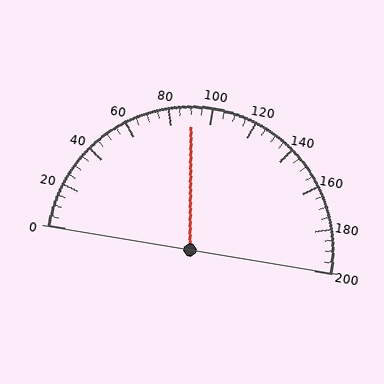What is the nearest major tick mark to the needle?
The nearest major tick mark is 80.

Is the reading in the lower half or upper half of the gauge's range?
The reading is in the lower half of the range (0 to 200).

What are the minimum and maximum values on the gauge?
The gauge ranges from 0 to 200.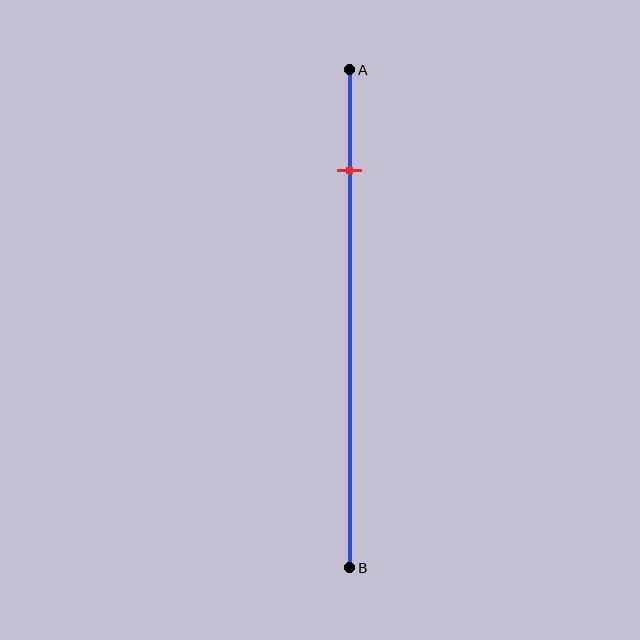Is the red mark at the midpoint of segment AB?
No, the mark is at about 20% from A, not at the 50% midpoint.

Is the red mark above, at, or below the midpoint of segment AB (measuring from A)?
The red mark is above the midpoint of segment AB.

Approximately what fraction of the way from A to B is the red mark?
The red mark is approximately 20% of the way from A to B.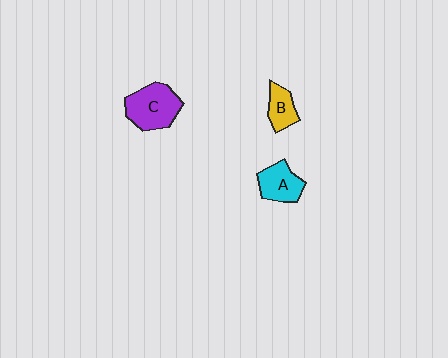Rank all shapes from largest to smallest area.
From largest to smallest: C (purple), A (cyan), B (yellow).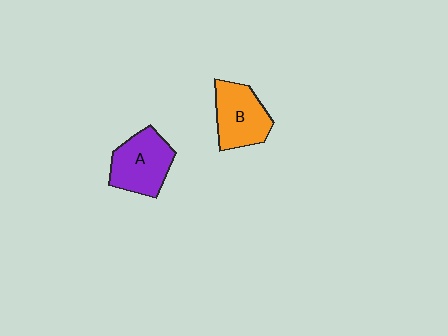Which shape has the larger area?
Shape A (purple).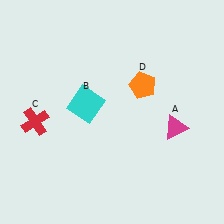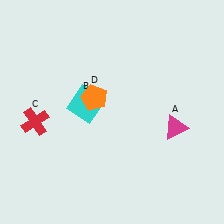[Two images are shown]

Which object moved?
The orange pentagon (D) moved left.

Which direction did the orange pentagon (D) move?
The orange pentagon (D) moved left.